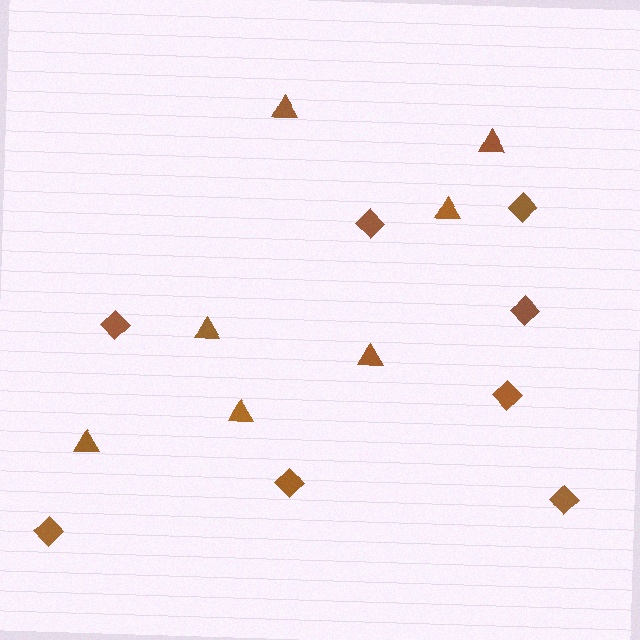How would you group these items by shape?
There are 2 groups: one group of triangles (7) and one group of diamonds (8).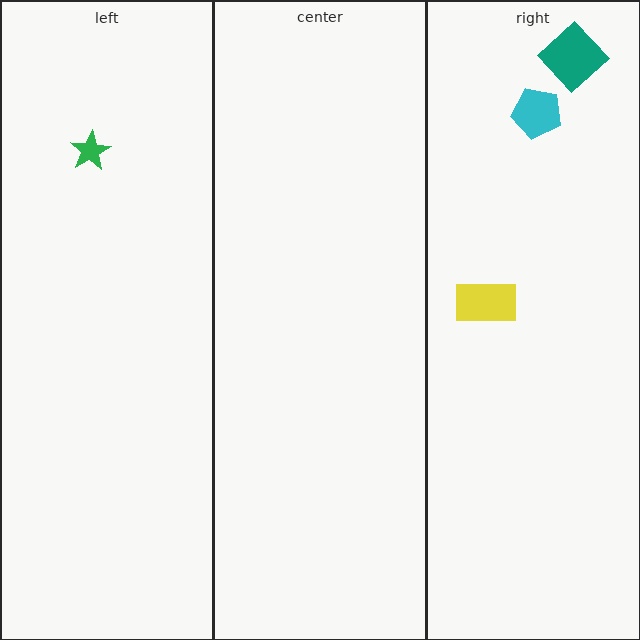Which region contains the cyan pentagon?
The right region.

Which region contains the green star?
The left region.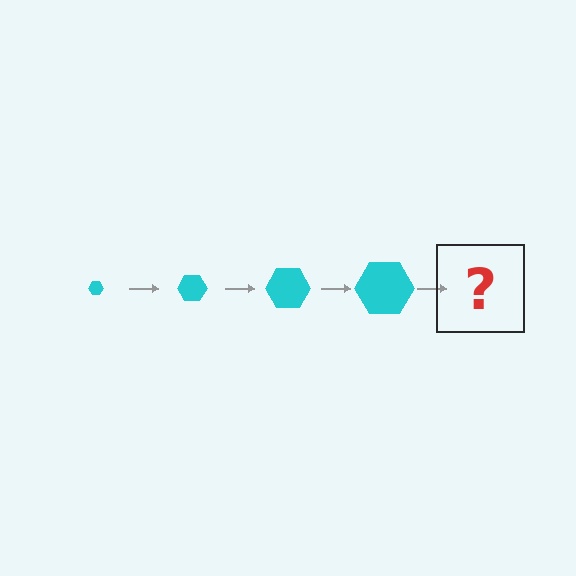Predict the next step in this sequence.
The next step is a cyan hexagon, larger than the previous one.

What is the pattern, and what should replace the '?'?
The pattern is that the hexagon gets progressively larger each step. The '?' should be a cyan hexagon, larger than the previous one.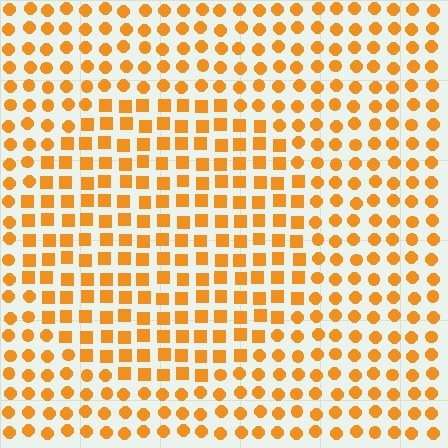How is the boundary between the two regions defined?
The boundary is defined by a change in element shape: squares inside vs. circles outside. All elements share the same color and spacing.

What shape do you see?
I see a circle.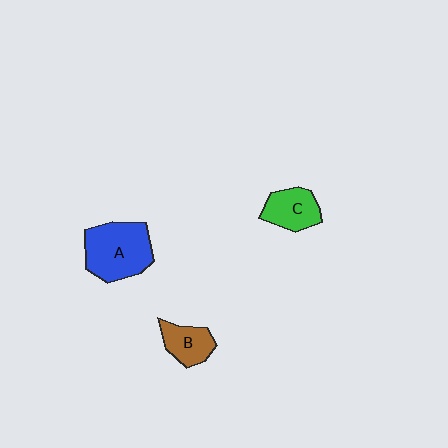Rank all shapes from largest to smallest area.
From largest to smallest: A (blue), C (green), B (brown).